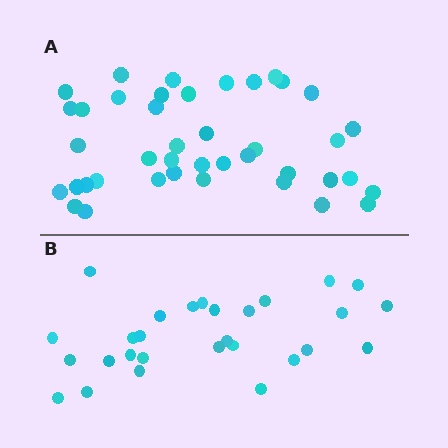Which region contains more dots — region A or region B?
Region A (the top region) has more dots.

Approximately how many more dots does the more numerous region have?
Region A has approximately 15 more dots than region B.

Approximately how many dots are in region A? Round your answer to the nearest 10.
About 40 dots. (The exact count is 41, which rounds to 40.)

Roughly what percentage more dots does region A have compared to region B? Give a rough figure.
About 45% more.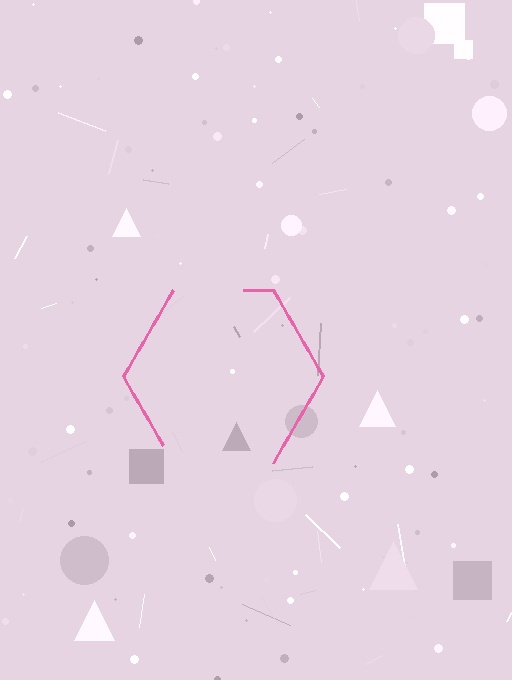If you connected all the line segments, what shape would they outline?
They would outline a hexagon.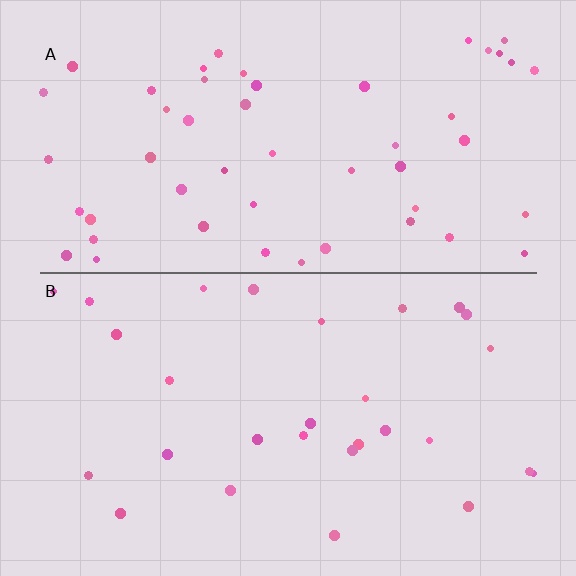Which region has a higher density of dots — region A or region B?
A (the top).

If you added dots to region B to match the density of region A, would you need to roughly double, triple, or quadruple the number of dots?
Approximately double.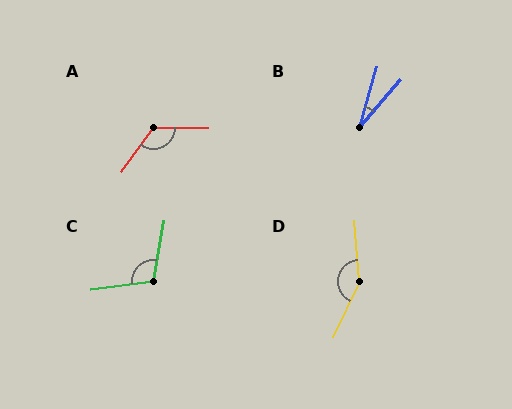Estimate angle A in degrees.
Approximately 126 degrees.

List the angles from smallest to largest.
B (25°), C (106°), A (126°), D (151°).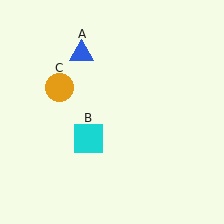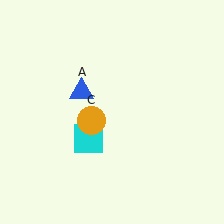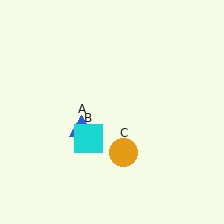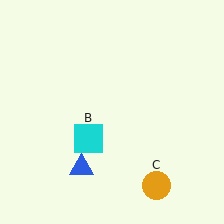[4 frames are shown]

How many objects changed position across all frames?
2 objects changed position: blue triangle (object A), orange circle (object C).